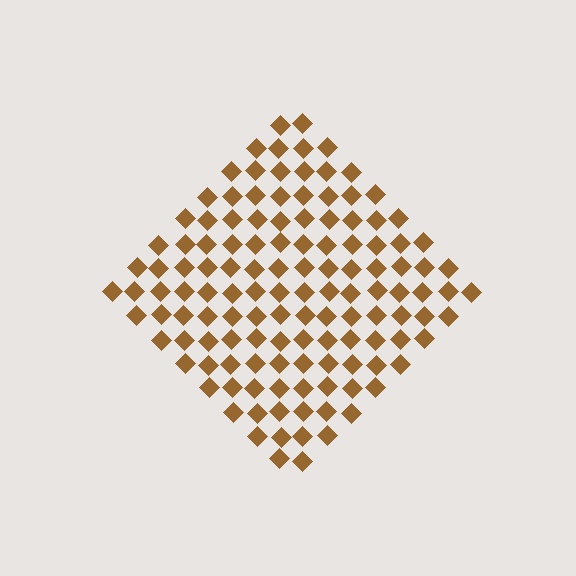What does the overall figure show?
The overall figure shows a diamond.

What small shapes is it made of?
It is made of small diamonds.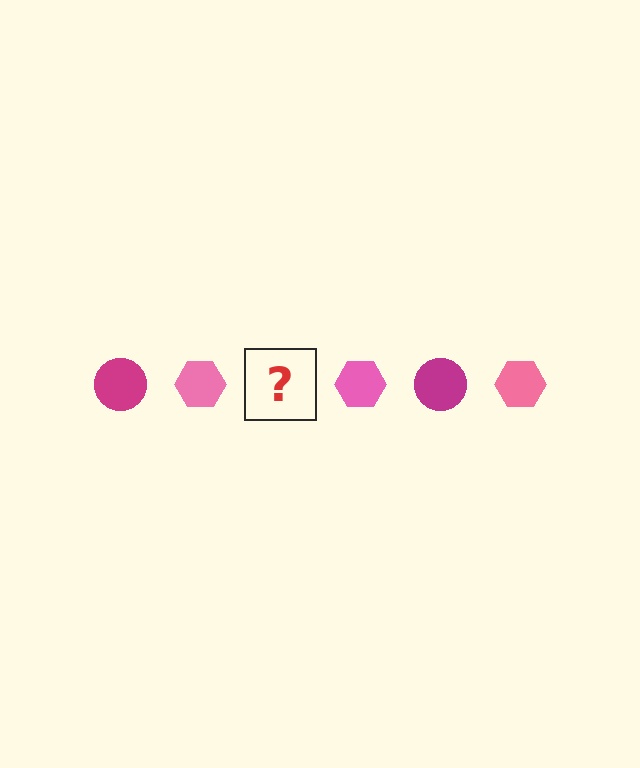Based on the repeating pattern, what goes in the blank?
The blank should be a magenta circle.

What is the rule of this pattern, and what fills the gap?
The rule is that the pattern alternates between magenta circle and pink hexagon. The gap should be filled with a magenta circle.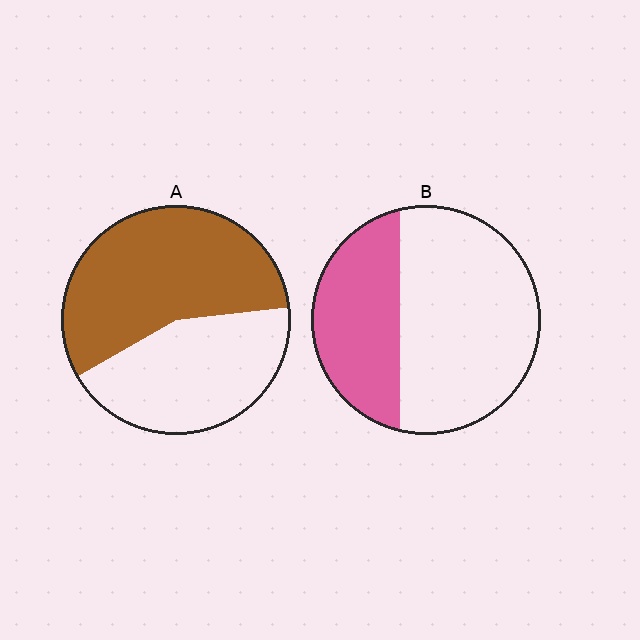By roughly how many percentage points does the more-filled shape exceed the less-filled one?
By roughly 20 percentage points (A over B).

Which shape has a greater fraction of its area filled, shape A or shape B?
Shape A.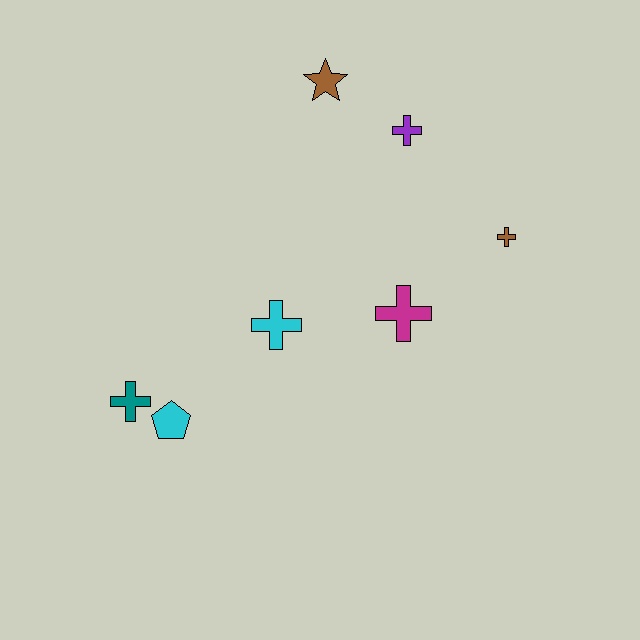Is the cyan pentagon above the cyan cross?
No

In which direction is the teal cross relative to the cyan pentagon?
The teal cross is to the left of the cyan pentagon.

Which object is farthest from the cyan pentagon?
The brown cross is farthest from the cyan pentagon.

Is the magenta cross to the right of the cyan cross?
Yes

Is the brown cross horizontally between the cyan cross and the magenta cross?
No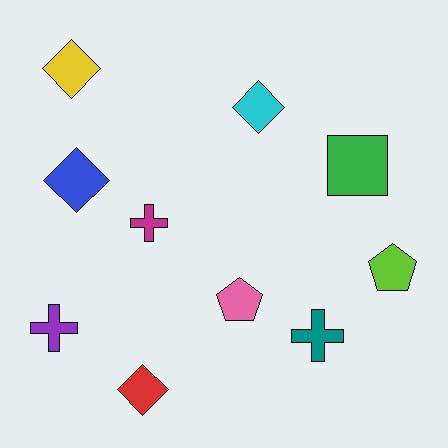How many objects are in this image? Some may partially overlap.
There are 10 objects.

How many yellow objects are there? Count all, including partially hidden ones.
There is 1 yellow object.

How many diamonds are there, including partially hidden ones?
There are 4 diamonds.